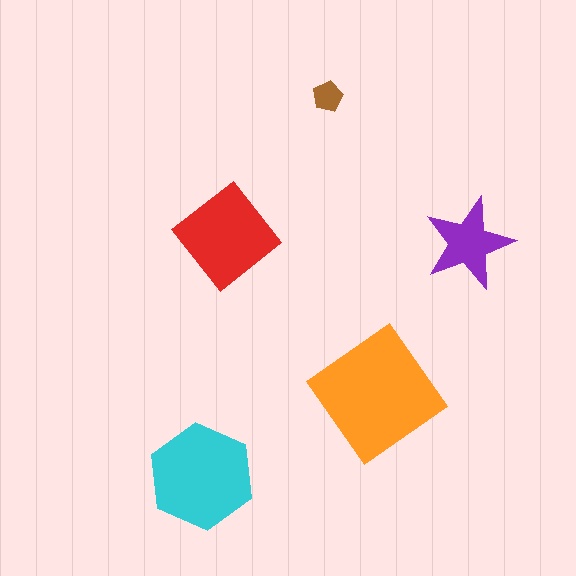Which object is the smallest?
The brown pentagon.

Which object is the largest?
The orange diamond.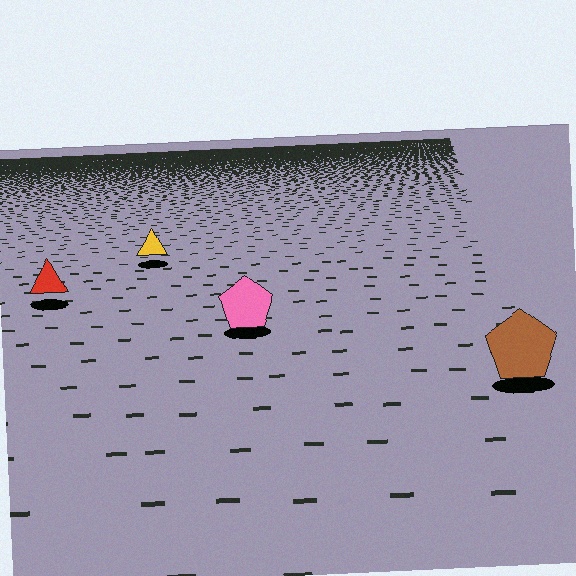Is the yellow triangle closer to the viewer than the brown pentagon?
No. The brown pentagon is closer — you can tell from the texture gradient: the ground texture is coarser near it.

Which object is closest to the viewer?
The brown pentagon is closest. The texture marks near it are larger and more spread out.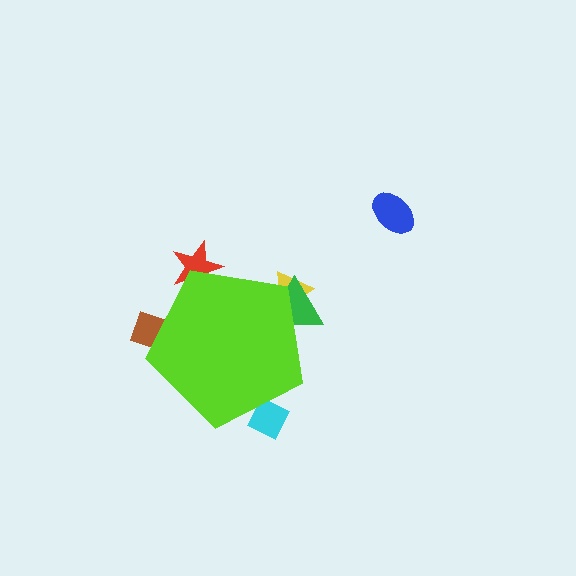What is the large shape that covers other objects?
A lime pentagon.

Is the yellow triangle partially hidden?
Yes, the yellow triangle is partially hidden behind the lime pentagon.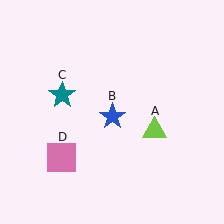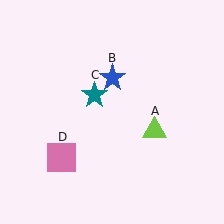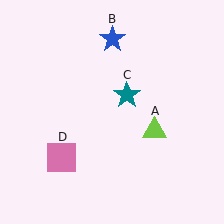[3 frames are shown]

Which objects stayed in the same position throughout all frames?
Lime triangle (object A) and pink square (object D) remained stationary.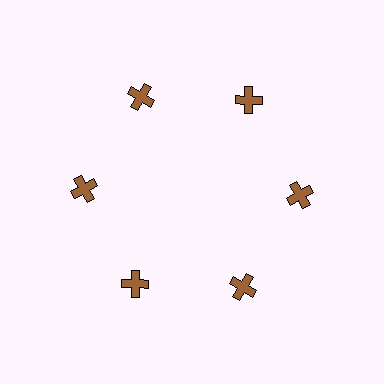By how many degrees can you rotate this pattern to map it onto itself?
The pattern maps onto itself every 60 degrees of rotation.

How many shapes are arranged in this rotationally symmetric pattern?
There are 6 shapes, arranged in 6 groups of 1.